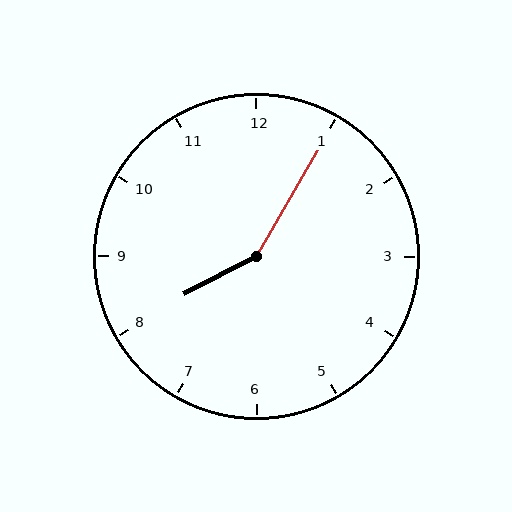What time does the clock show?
8:05.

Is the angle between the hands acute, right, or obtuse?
It is obtuse.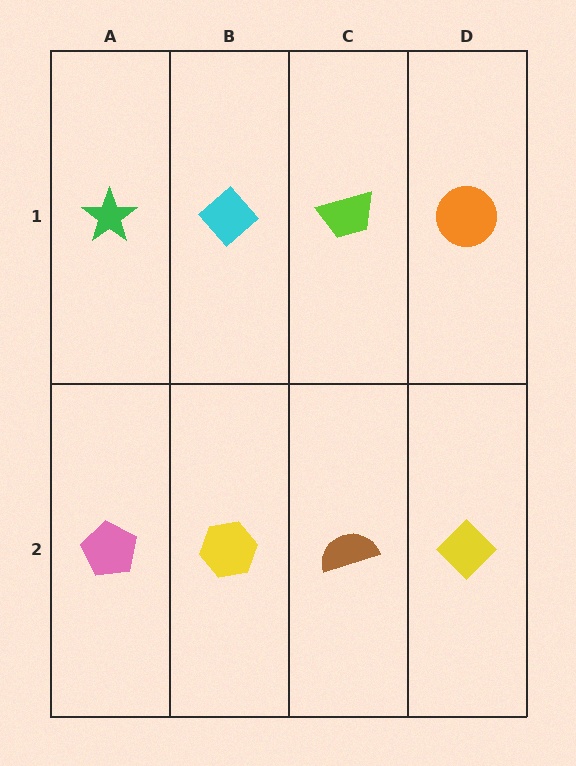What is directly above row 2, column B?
A cyan diamond.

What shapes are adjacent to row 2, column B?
A cyan diamond (row 1, column B), a pink pentagon (row 2, column A), a brown semicircle (row 2, column C).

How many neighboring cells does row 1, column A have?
2.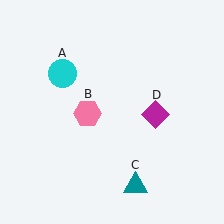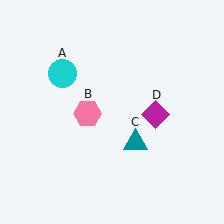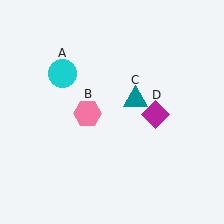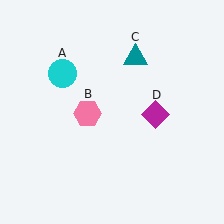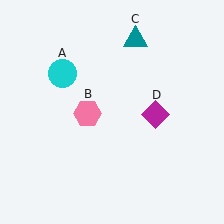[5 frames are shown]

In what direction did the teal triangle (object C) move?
The teal triangle (object C) moved up.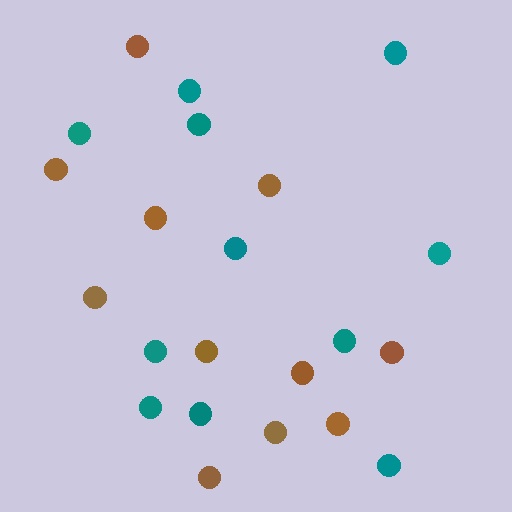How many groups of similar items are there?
There are 2 groups: one group of brown circles (11) and one group of teal circles (11).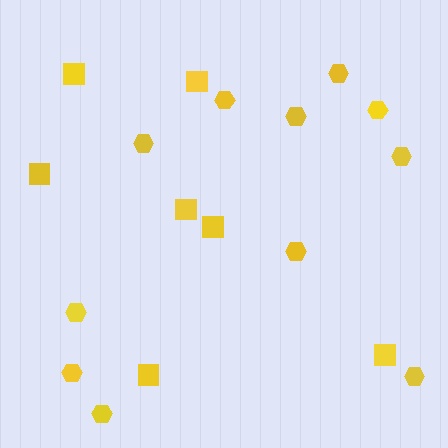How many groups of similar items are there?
There are 2 groups: one group of hexagons (11) and one group of squares (7).